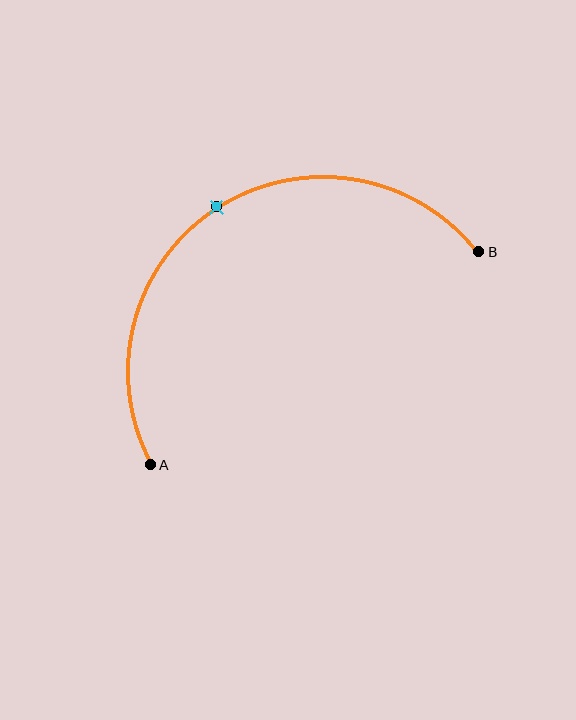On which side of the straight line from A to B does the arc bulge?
The arc bulges above the straight line connecting A and B.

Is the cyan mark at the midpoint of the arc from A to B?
Yes. The cyan mark lies on the arc at equal arc-length from both A and B — it is the arc midpoint.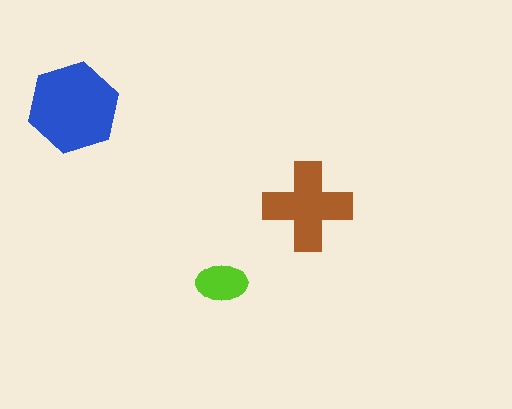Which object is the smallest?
The lime ellipse.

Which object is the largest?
The blue hexagon.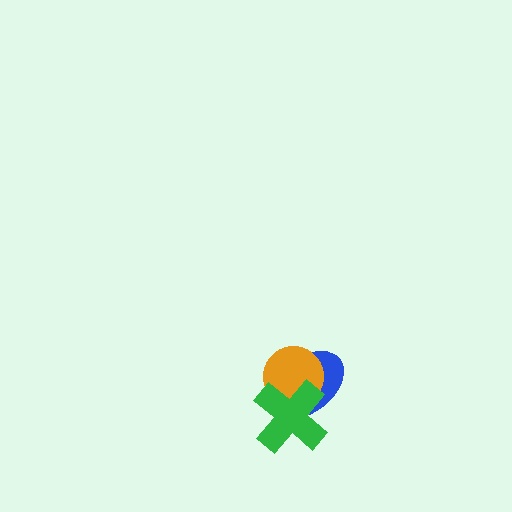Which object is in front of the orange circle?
The green cross is in front of the orange circle.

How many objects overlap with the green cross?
2 objects overlap with the green cross.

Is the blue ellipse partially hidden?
Yes, it is partially covered by another shape.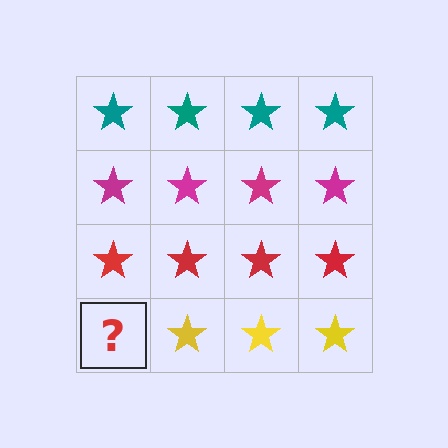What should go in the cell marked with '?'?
The missing cell should contain a yellow star.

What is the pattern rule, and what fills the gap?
The rule is that each row has a consistent color. The gap should be filled with a yellow star.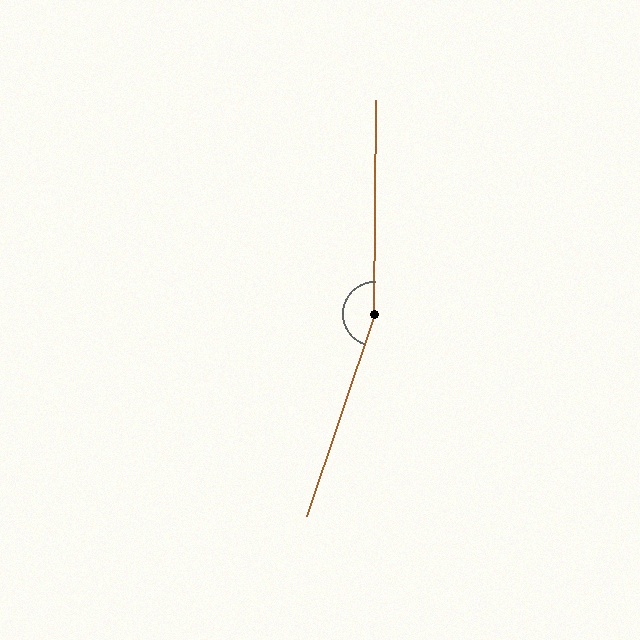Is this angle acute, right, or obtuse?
It is obtuse.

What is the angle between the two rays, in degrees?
Approximately 162 degrees.